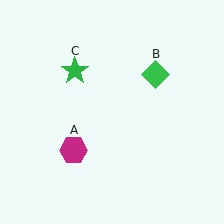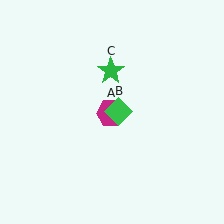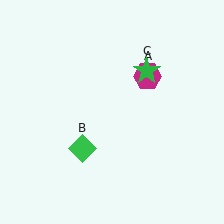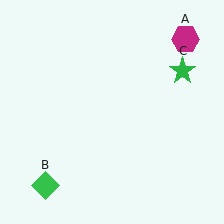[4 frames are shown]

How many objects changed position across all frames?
3 objects changed position: magenta hexagon (object A), green diamond (object B), green star (object C).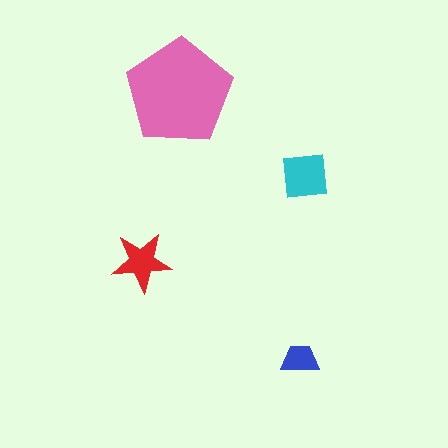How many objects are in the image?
There are 4 objects in the image.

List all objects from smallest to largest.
The blue trapezoid, the red star, the cyan square, the pink pentagon.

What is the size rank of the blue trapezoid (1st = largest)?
4th.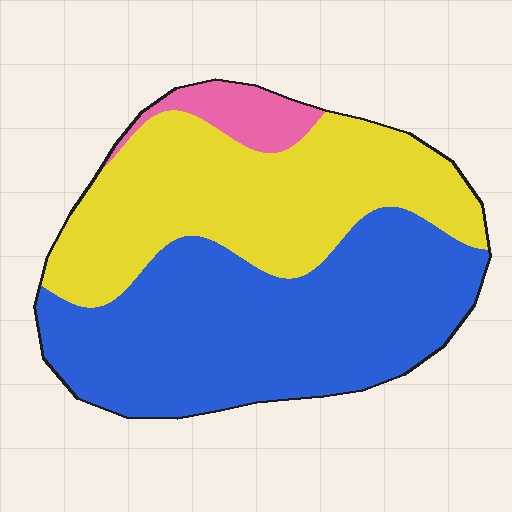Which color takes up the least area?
Pink, at roughly 5%.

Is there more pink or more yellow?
Yellow.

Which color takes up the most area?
Blue, at roughly 50%.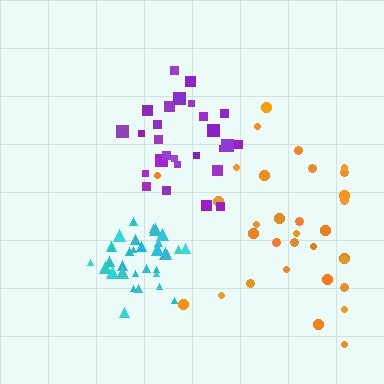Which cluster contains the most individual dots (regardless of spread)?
Orange (33).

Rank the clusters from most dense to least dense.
cyan, purple, orange.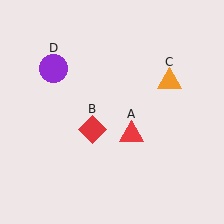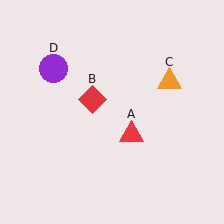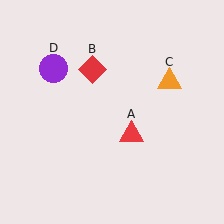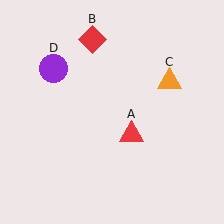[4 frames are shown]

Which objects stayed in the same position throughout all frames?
Red triangle (object A) and orange triangle (object C) and purple circle (object D) remained stationary.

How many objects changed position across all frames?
1 object changed position: red diamond (object B).